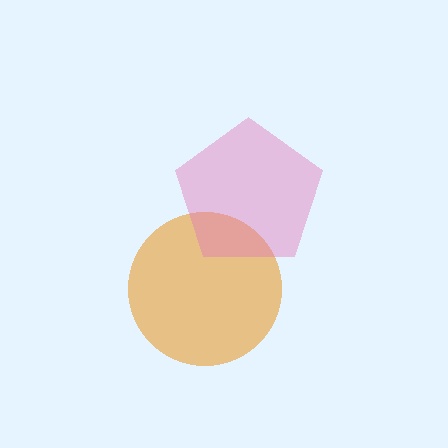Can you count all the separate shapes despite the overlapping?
Yes, there are 2 separate shapes.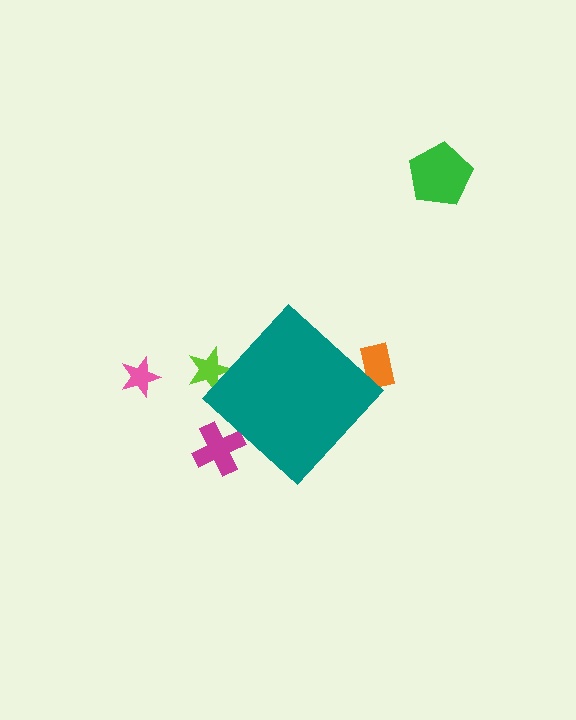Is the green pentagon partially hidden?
No, the green pentagon is fully visible.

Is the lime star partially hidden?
Yes, the lime star is partially hidden behind the teal diamond.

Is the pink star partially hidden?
No, the pink star is fully visible.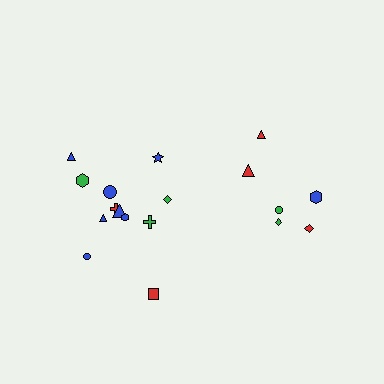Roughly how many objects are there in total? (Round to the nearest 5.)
Roughly 20 objects in total.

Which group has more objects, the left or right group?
The left group.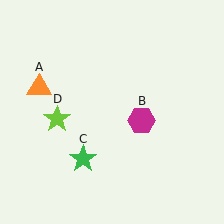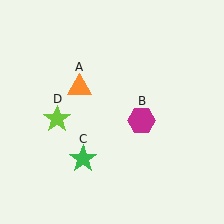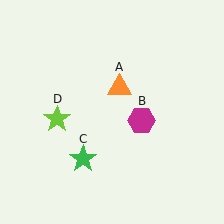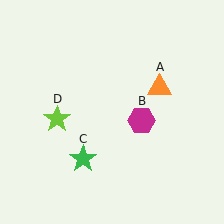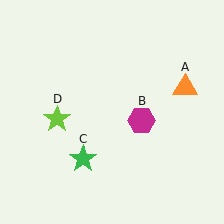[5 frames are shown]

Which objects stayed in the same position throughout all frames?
Magenta hexagon (object B) and green star (object C) and lime star (object D) remained stationary.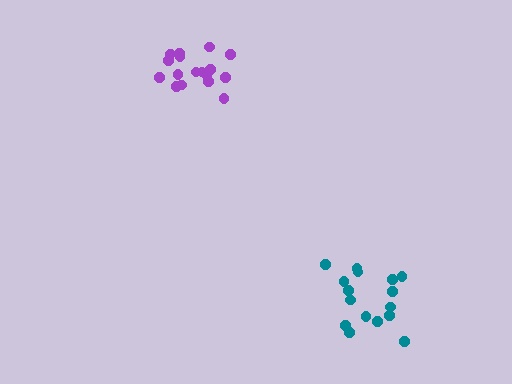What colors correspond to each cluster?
The clusters are colored: purple, teal.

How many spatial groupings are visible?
There are 2 spatial groupings.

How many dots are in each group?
Group 1: 17 dots, Group 2: 16 dots (33 total).